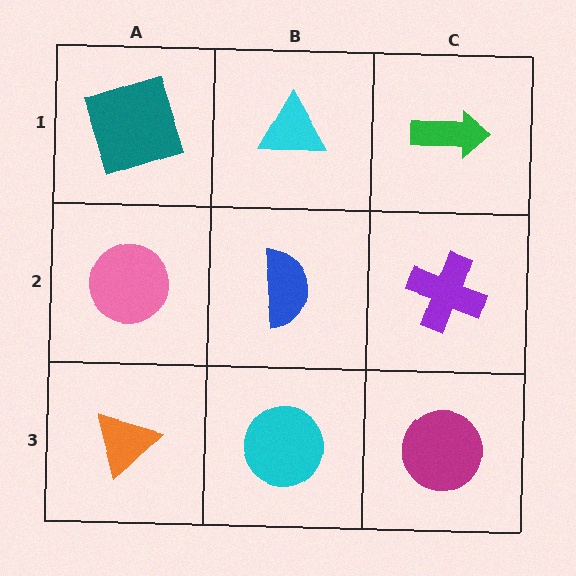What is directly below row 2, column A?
An orange triangle.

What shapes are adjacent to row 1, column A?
A pink circle (row 2, column A), a cyan triangle (row 1, column B).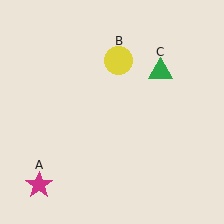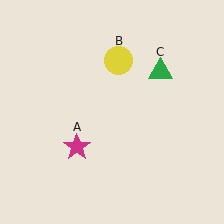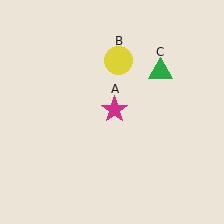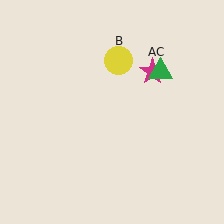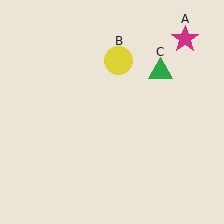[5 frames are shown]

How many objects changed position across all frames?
1 object changed position: magenta star (object A).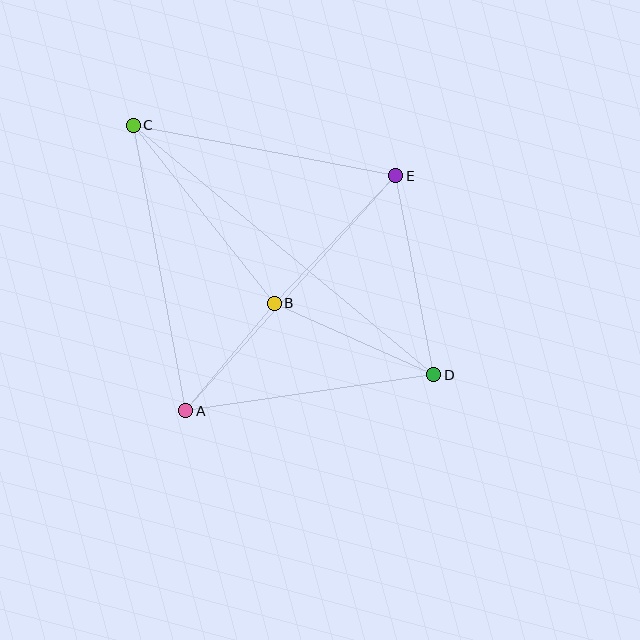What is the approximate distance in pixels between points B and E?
The distance between B and E is approximately 176 pixels.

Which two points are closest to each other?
Points A and B are closest to each other.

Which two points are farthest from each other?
Points C and D are farthest from each other.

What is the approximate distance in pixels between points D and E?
The distance between D and E is approximately 203 pixels.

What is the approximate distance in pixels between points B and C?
The distance between B and C is approximately 227 pixels.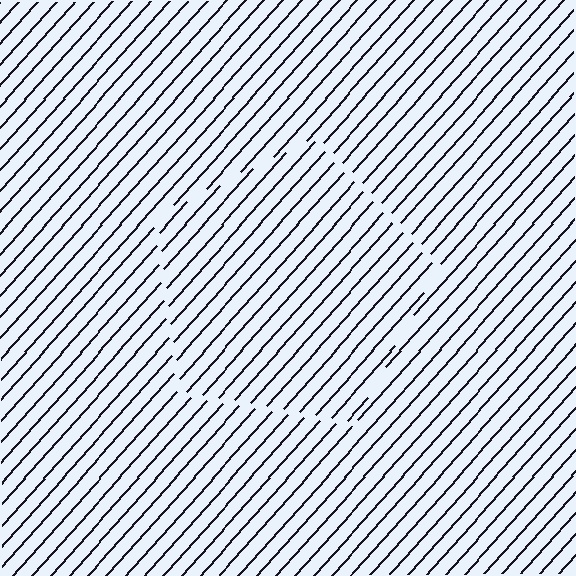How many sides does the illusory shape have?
5 sides — the line-ends trace a pentagon.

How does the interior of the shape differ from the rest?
The interior of the shape contains the same grating, shifted by half a period — the contour is defined by the phase discontinuity where line-ends from the inner and outer gratings abut.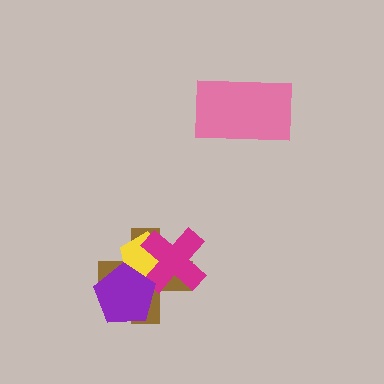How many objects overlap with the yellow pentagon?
3 objects overlap with the yellow pentagon.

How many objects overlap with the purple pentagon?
3 objects overlap with the purple pentagon.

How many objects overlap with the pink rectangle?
0 objects overlap with the pink rectangle.